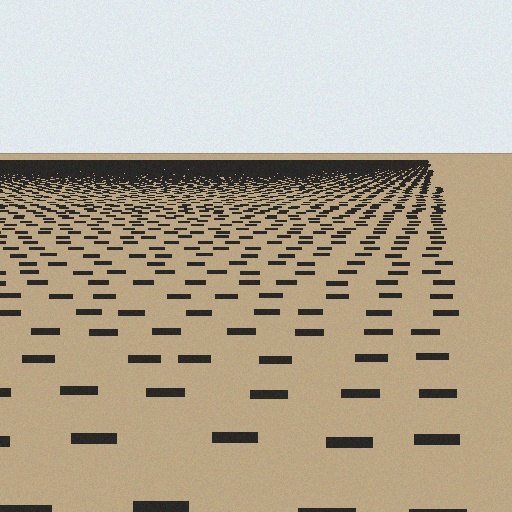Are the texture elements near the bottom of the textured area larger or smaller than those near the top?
Larger. Near the bottom, elements are closer to the viewer and appear at a bigger on-screen size.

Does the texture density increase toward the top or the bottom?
Density increases toward the top.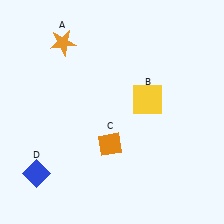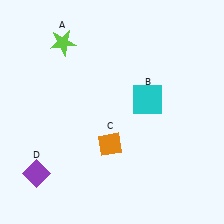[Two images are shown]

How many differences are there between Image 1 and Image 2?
There are 3 differences between the two images.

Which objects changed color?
A changed from orange to lime. B changed from yellow to cyan. D changed from blue to purple.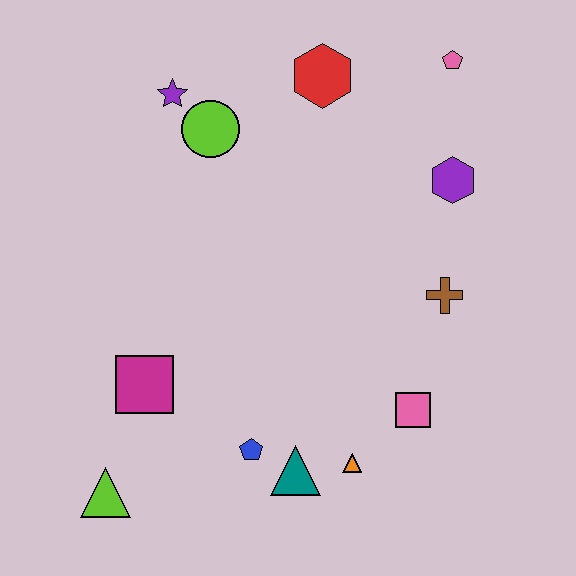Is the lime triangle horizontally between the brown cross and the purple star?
No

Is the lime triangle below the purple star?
Yes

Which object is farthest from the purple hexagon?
The lime triangle is farthest from the purple hexagon.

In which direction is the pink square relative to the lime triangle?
The pink square is to the right of the lime triangle.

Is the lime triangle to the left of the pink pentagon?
Yes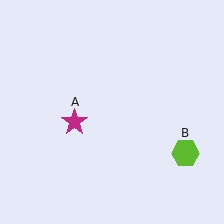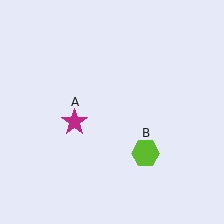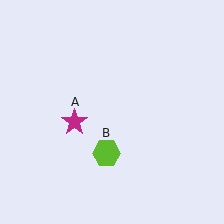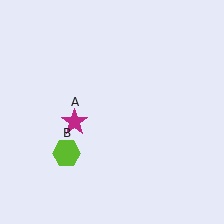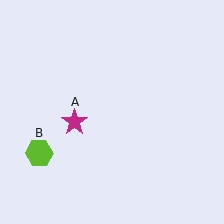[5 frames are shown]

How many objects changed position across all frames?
1 object changed position: lime hexagon (object B).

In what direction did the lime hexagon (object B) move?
The lime hexagon (object B) moved left.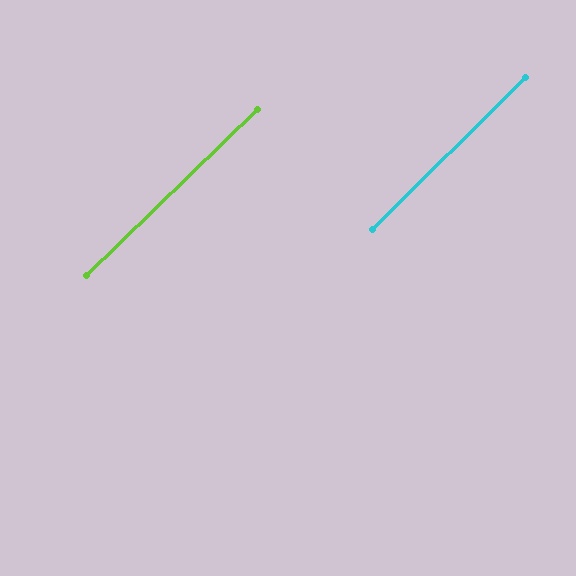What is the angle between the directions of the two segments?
Approximately 0 degrees.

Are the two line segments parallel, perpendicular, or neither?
Parallel — their directions differ by only 0.4°.